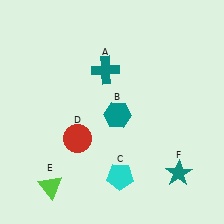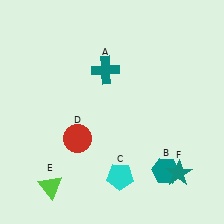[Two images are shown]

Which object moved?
The teal hexagon (B) moved down.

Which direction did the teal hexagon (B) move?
The teal hexagon (B) moved down.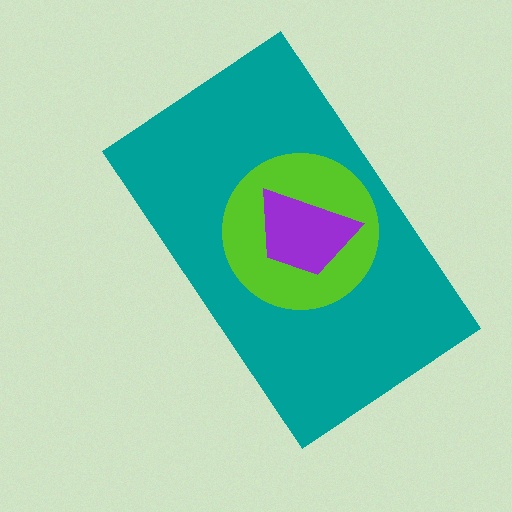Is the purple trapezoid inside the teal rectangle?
Yes.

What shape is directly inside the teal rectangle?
The lime circle.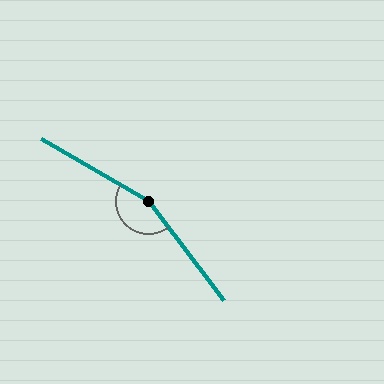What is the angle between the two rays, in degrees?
Approximately 157 degrees.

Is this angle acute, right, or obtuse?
It is obtuse.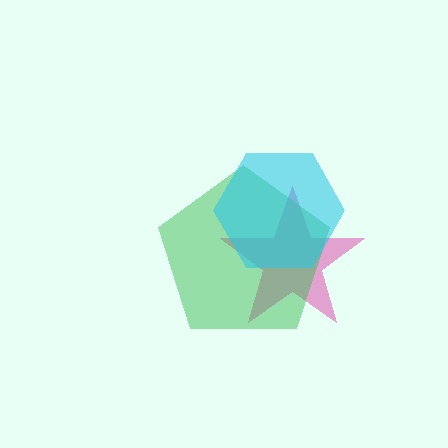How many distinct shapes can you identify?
There are 3 distinct shapes: a pink star, a green pentagon, a cyan hexagon.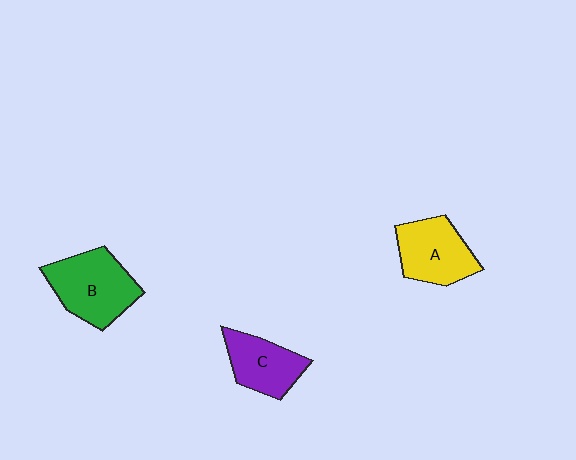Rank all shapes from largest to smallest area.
From largest to smallest: B (green), A (yellow), C (purple).